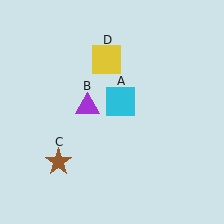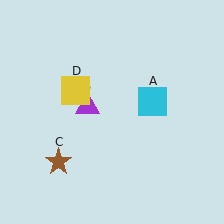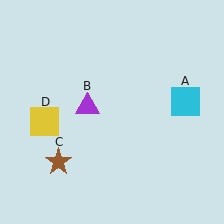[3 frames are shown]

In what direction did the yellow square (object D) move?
The yellow square (object D) moved down and to the left.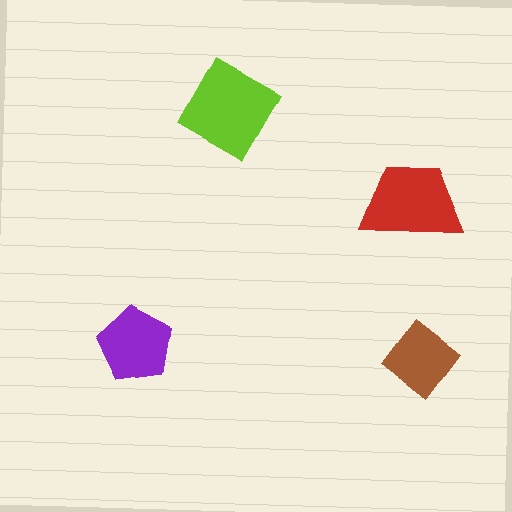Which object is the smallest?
The brown diamond.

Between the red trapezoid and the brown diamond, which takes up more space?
The red trapezoid.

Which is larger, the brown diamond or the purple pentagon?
The purple pentagon.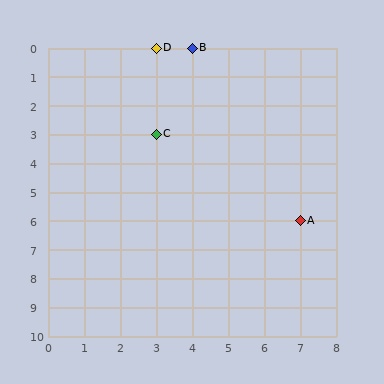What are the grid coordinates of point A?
Point A is at grid coordinates (7, 6).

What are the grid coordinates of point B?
Point B is at grid coordinates (4, 0).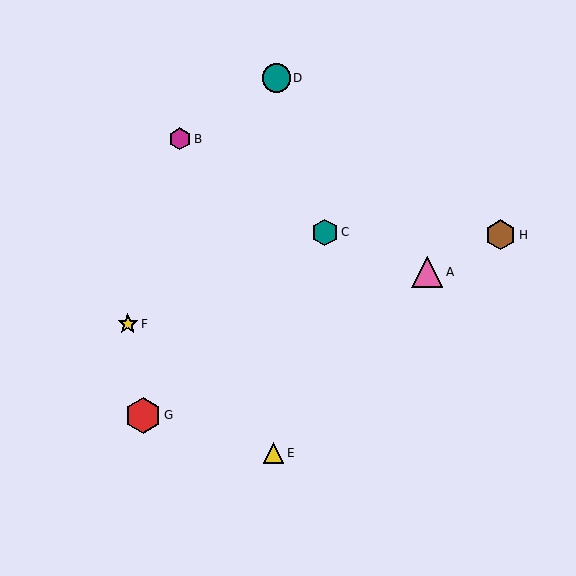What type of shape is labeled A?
Shape A is a pink triangle.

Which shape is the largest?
The red hexagon (labeled G) is the largest.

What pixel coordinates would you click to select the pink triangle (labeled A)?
Click at (427, 272) to select the pink triangle A.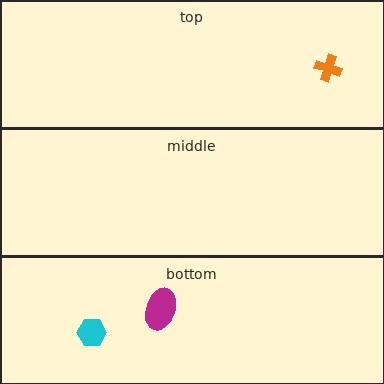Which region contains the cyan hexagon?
The bottom region.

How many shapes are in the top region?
1.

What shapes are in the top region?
The orange cross.